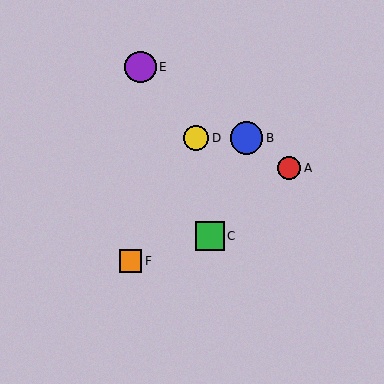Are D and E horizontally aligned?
No, D is at y≈138 and E is at y≈67.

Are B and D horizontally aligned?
Yes, both are at y≈138.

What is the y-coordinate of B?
Object B is at y≈138.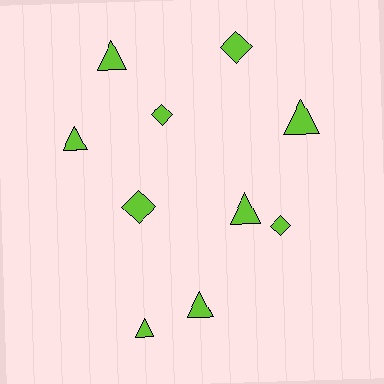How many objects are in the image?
There are 10 objects.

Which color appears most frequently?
Lime, with 10 objects.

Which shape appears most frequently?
Triangle, with 6 objects.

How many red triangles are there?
There are no red triangles.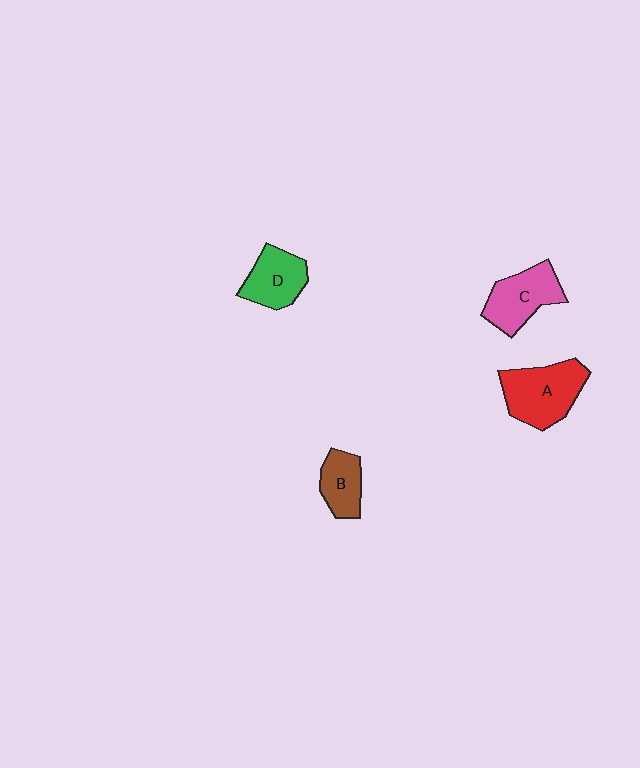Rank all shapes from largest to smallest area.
From largest to smallest: A (red), C (pink), D (green), B (brown).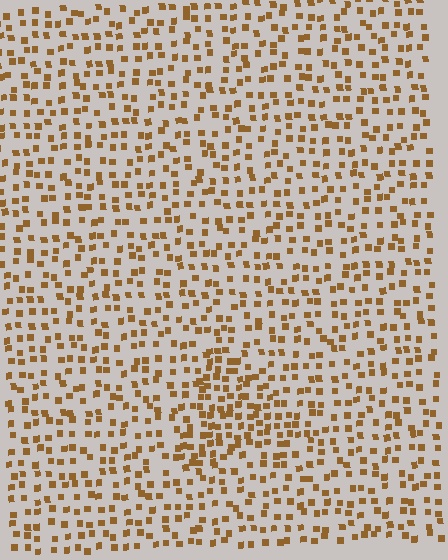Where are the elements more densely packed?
The elements are more densely packed inside the triangle boundary.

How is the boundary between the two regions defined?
The boundary is defined by a change in element density (approximately 1.7x ratio). All elements are the same color, size, and shape.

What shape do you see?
I see a triangle.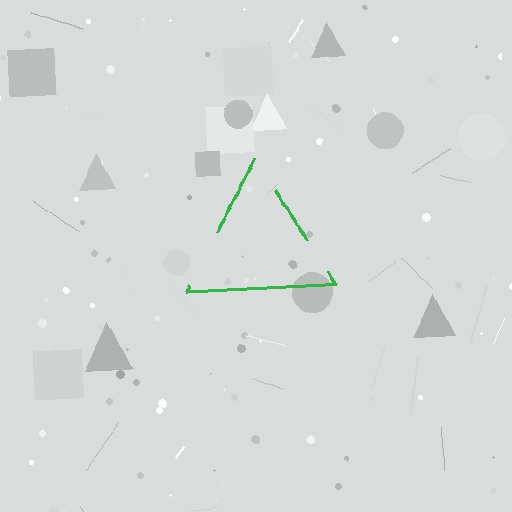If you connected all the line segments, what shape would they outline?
They would outline a triangle.